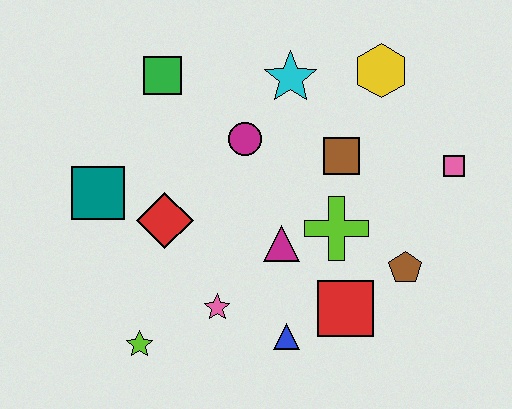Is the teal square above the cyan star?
No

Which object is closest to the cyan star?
The magenta circle is closest to the cyan star.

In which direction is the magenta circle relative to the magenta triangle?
The magenta circle is above the magenta triangle.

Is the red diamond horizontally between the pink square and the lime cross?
No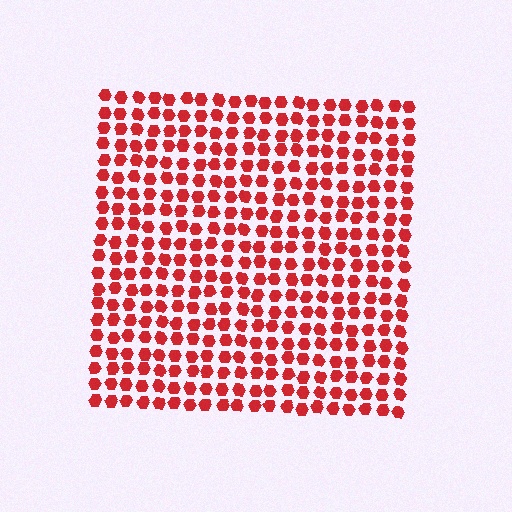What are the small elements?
The small elements are hexagons.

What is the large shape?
The large shape is a square.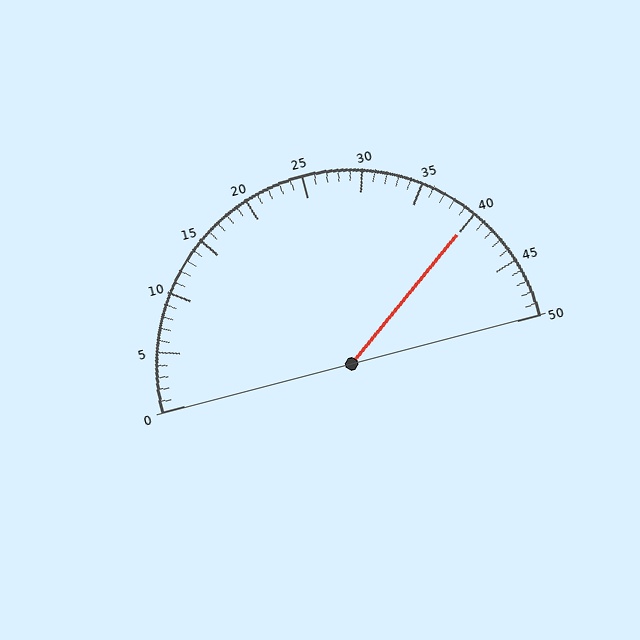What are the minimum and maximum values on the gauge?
The gauge ranges from 0 to 50.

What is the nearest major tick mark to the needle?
The nearest major tick mark is 40.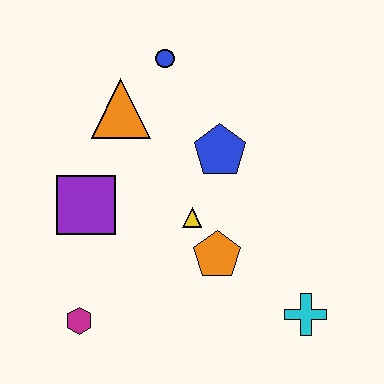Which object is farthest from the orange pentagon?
The blue circle is farthest from the orange pentagon.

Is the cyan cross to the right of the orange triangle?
Yes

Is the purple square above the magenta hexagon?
Yes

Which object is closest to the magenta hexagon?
The purple square is closest to the magenta hexagon.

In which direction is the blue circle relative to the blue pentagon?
The blue circle is above the blue pentagon.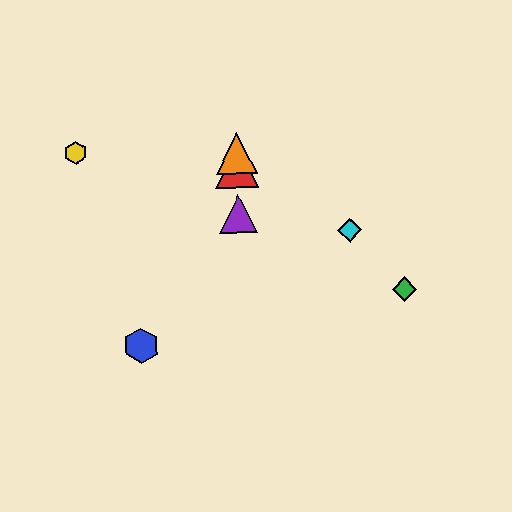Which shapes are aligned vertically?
The red triangle, the purple triangle, the orange triangle are aligned vertically.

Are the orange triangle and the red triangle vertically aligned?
Yes, both are at x≈237.